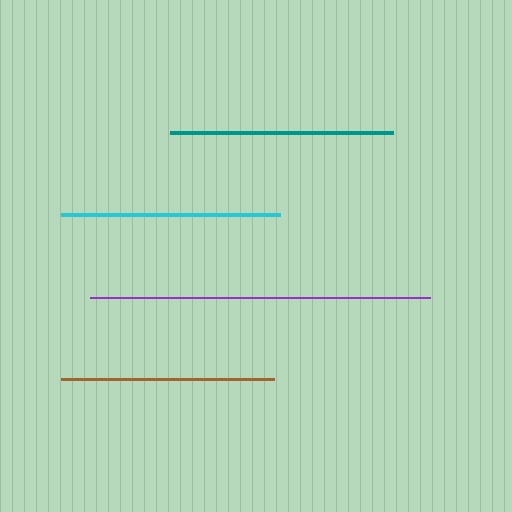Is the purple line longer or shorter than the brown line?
The purple line is longer than the brown line.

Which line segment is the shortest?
The brown line is the shortest at approximately 213 pixels.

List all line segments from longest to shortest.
From longest to shortest: purple, teal, cyan, brown.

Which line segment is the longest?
The purple line is the longest at approximately 340 pixels.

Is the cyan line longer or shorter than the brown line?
The cyan line is longer than the brown line.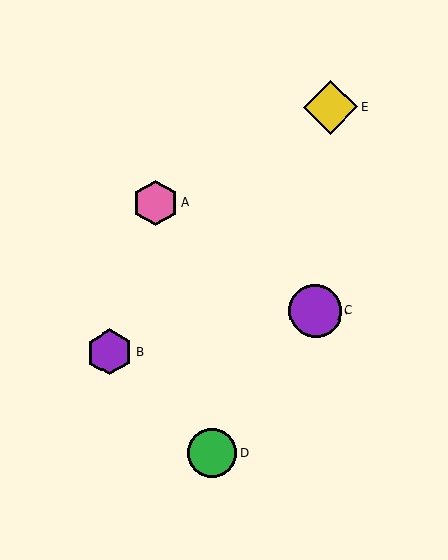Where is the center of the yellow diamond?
The center of the yellow diamond is at (331, 108).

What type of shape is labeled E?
Shape E is a yellow diamond.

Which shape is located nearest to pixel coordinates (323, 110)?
The yellow diamond (labeled E) at (331, 108) is nearest to that location.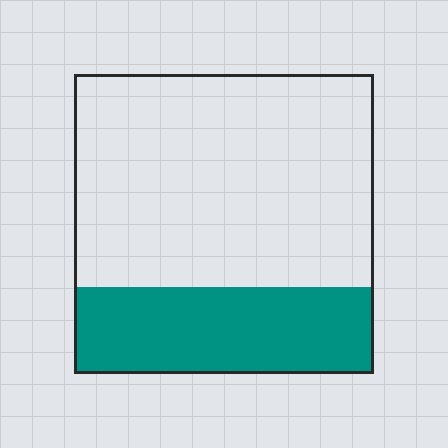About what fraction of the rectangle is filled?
About one quarter (1/4).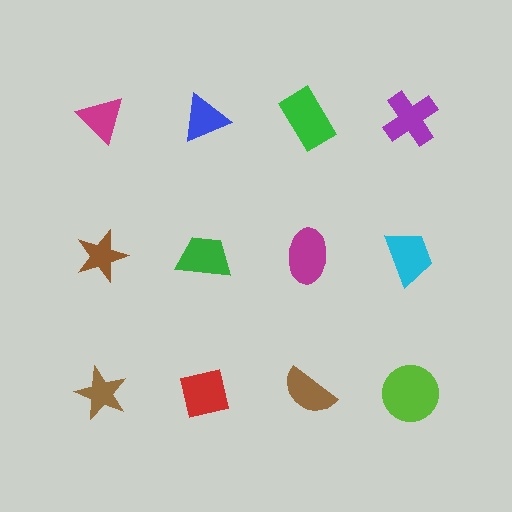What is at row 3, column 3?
A brown semicircle.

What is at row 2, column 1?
A brown star.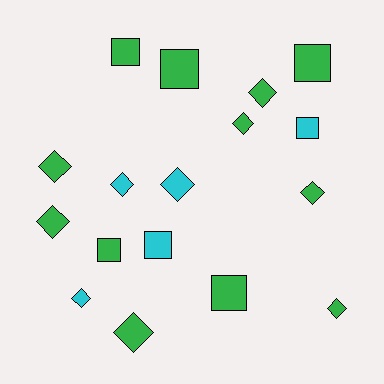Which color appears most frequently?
Green, with 12 objects.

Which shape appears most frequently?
Diamond, with 10 objects.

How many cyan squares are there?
There are 2 cyan squares.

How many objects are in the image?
There are 17 objects.